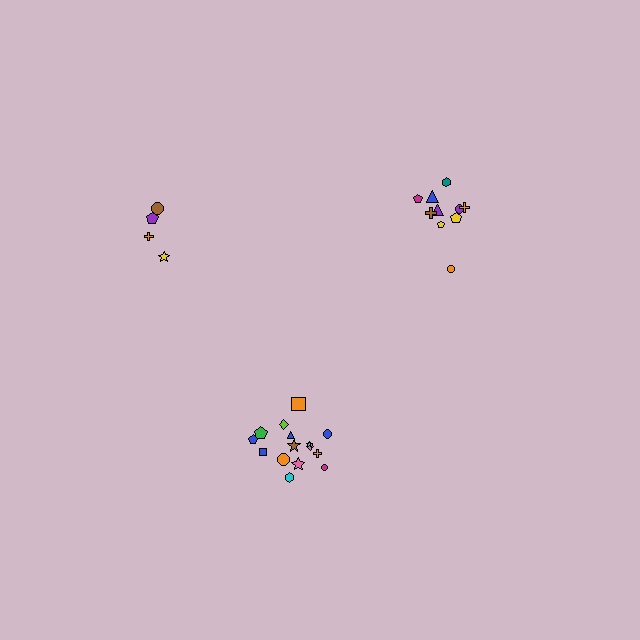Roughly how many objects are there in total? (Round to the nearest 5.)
Roughly 30 objects in total.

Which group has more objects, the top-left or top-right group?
The top-right group.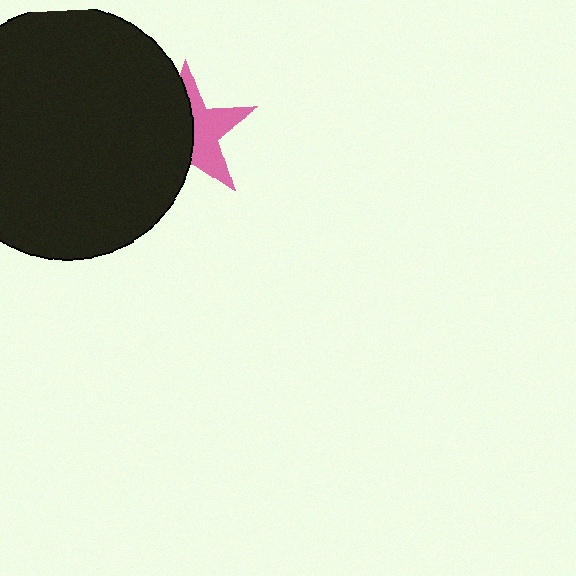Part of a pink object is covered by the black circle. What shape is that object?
It is a star.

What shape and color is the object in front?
The object in front is a black circle.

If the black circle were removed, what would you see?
You would see the complete pink star.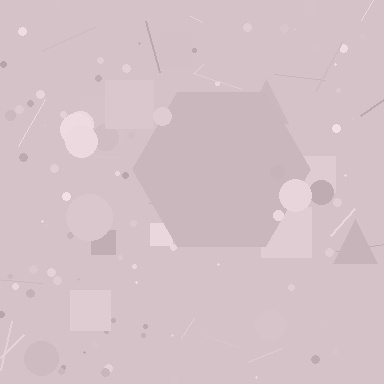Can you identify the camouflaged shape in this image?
The camouflaged shape is a hexagon.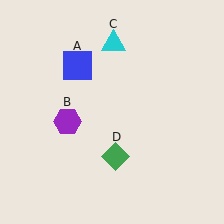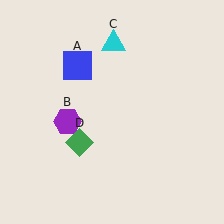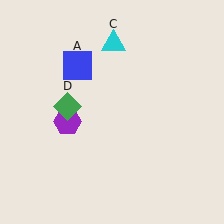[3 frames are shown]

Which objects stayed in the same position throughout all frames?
Blue square (object A) and purple hexagon (object B) and cyan triangle (object C) remained stationary.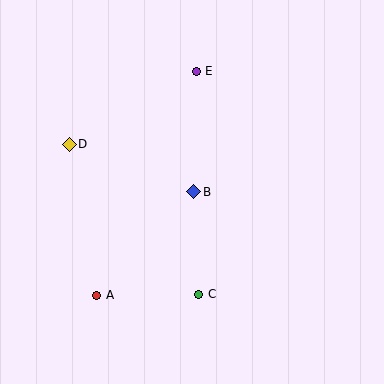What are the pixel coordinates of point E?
Point E is at (196, 71).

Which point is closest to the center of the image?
Point B at (194, 192) is closest to the center.